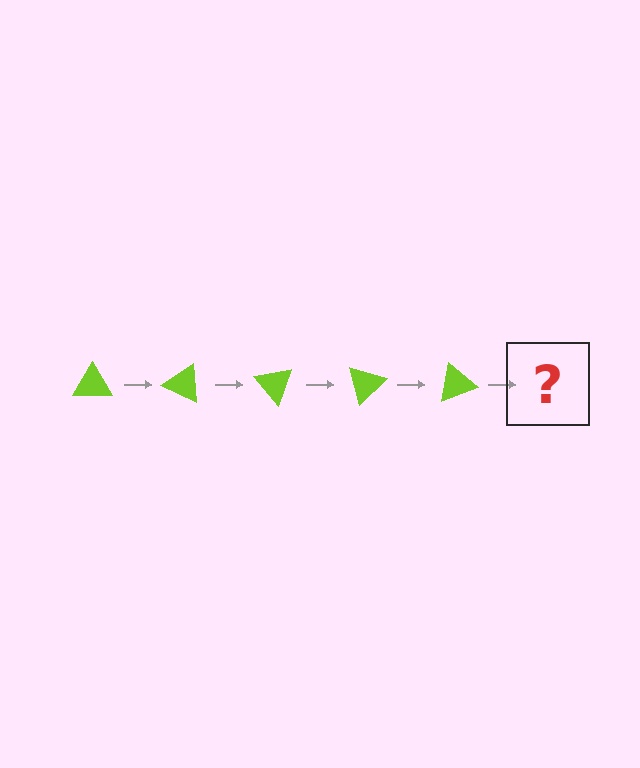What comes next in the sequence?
The next element should be a lime triangle rotated 125 degrees.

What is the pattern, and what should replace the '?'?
The pattern is that the triangle rotates 25 degrees each step. The '?' should be a lime triangle rotated 125 degrees.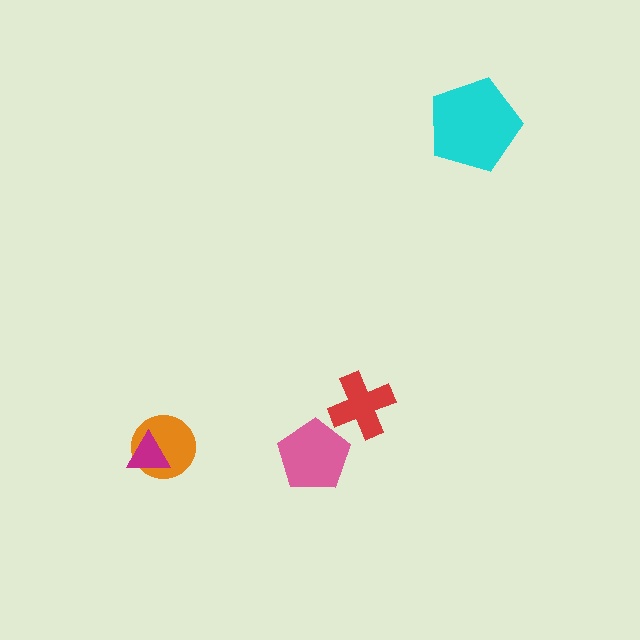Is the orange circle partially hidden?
Yes, it is partially covered by another shape.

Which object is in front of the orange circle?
The magenta triangle is in front of the orange circle.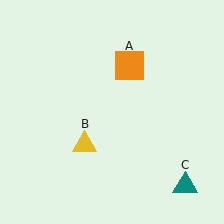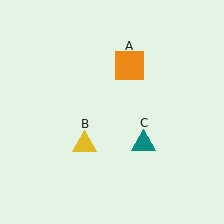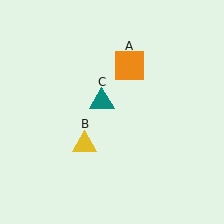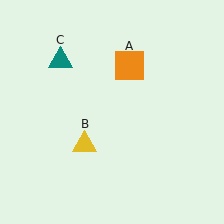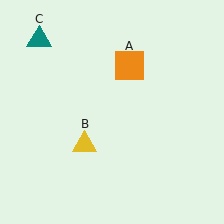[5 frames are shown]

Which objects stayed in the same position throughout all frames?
Orange square (object A) and yellow triangle (object B) remained stationary.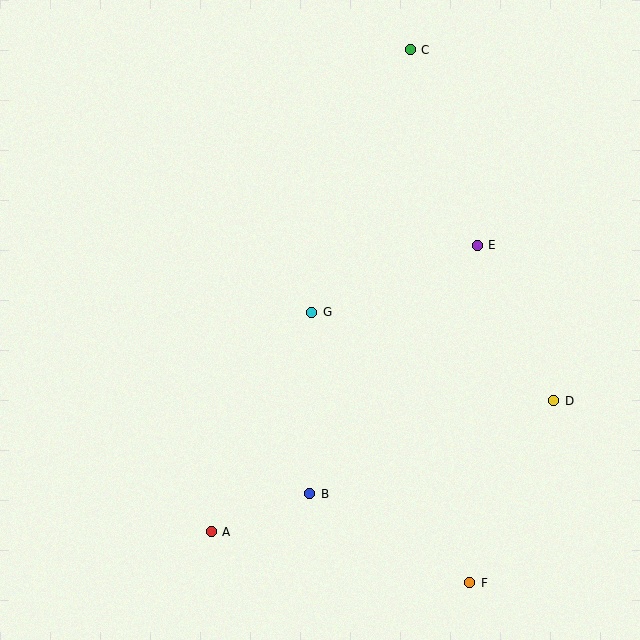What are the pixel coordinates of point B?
Point B is at (310, 494).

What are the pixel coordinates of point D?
Point D is at (554, 401).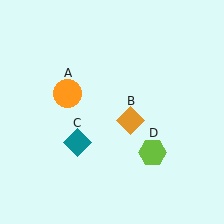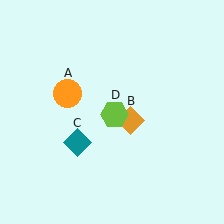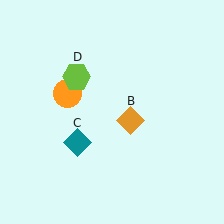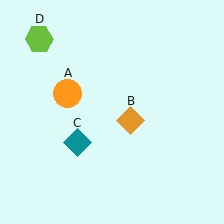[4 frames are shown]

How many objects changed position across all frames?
1 object changed position: lime hexagon (object D).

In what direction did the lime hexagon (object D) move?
The lime hexagon (object D) moved up and to the left.